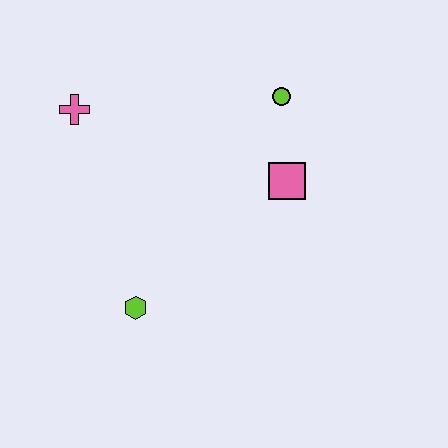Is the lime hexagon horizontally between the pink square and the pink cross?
Yes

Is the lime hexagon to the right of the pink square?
No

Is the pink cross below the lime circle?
Yes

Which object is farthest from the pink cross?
The pink square is farthest from the pink cross.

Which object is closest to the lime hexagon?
The pink square is closest to the lime hexagon.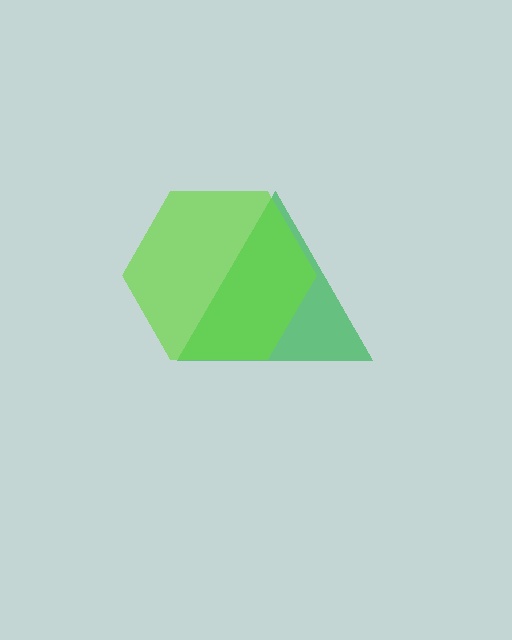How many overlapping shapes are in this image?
There are 2 overlapping shapes in the image.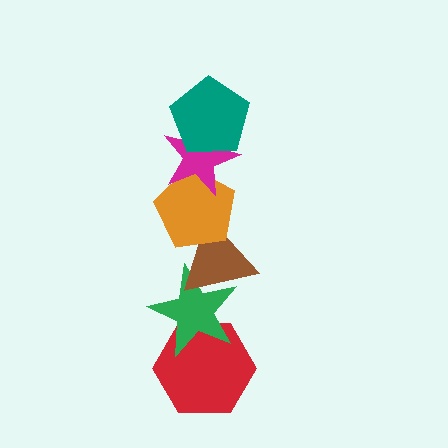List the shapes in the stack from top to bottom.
From top to bottom: the teal pentagon, the magenta star, the orange pentagon, the brown triangle, the green star, the red hexagon.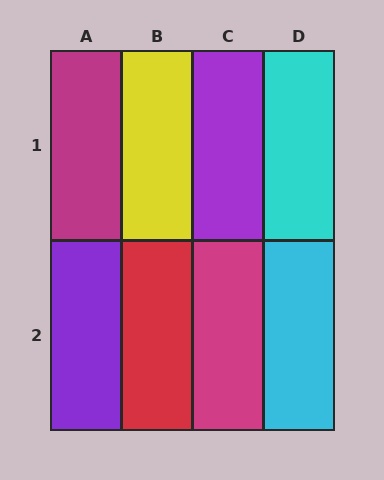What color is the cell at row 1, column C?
Purple.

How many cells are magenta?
2 cells are magenta.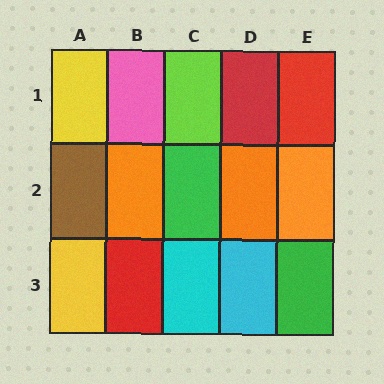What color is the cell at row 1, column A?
Yellow.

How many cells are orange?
3 cells are orange.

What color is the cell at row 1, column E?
Red.